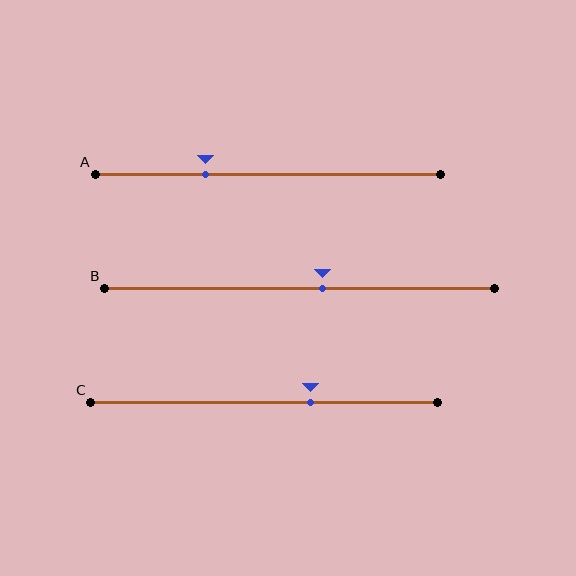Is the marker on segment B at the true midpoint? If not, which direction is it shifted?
No, the marker on segment B is shifted to the right by about 6% of the segment length.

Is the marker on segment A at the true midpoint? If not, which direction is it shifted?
No, the marker on segment A is shifted to the left by about 18% of the segment length.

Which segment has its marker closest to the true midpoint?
Segment B has its marker closest to the true midpoint.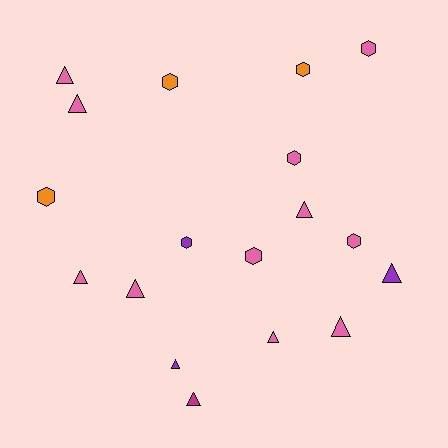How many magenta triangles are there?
There is 1 magenta triangle.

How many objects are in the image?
There are 18 objects.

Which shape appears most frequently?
Triangle, with 10 objects.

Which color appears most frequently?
Pink, with 11 objects.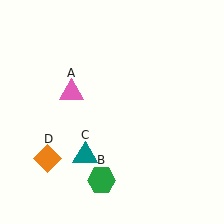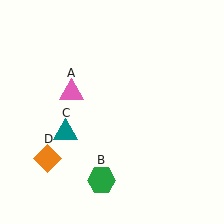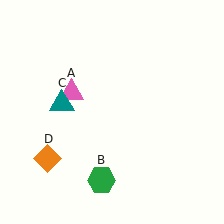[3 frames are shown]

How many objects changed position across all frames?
1 object changed position: teal triangle (object C).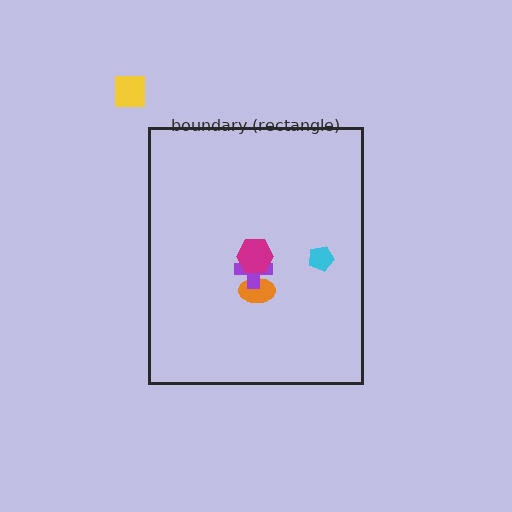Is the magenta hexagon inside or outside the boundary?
Inside.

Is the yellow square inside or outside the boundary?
Outside.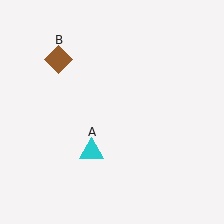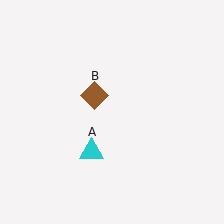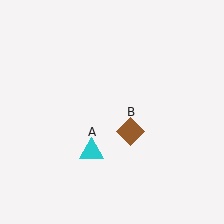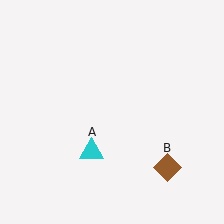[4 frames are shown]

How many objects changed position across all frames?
1 object changed position: brown diamond (object B).